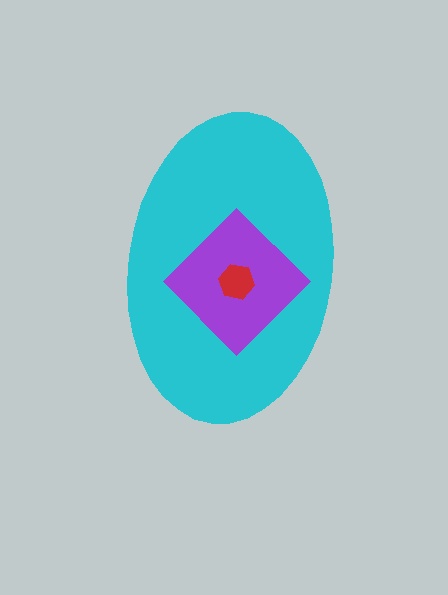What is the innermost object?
The red hexagon.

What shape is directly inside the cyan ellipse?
The purple diamond.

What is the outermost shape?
The cyan ellipse.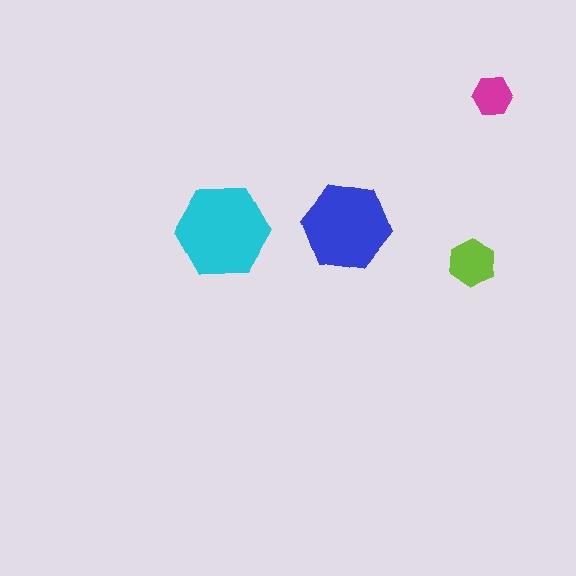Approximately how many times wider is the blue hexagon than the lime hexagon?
About 2 times wider.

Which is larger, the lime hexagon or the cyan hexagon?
The cyan one.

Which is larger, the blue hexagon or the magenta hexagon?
The blue one.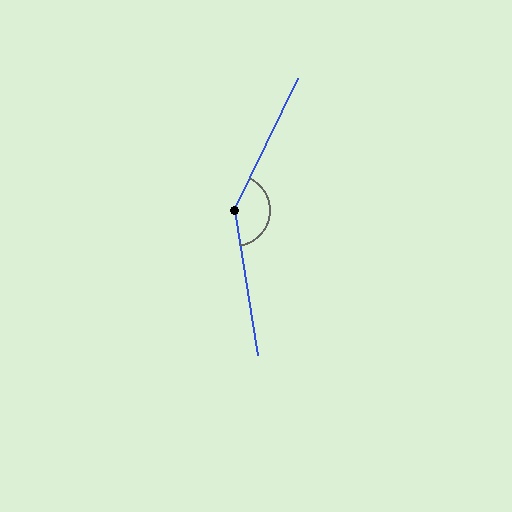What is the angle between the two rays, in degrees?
Approximately 145 degrees.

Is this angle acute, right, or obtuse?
It is obtuse.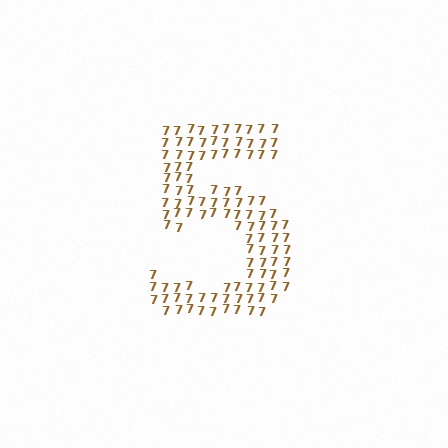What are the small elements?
The small elements are digit 7's.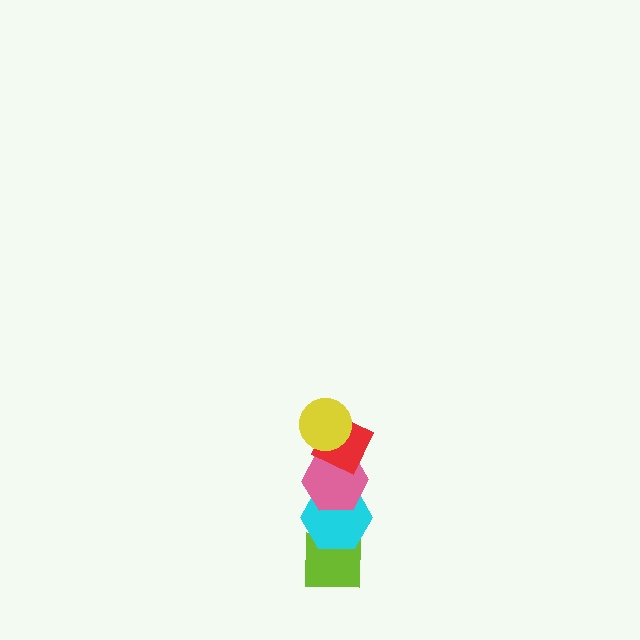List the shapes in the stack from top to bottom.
From top to bottom: the yellow circle, the red diamond, the pink hexagon, the cyan hexagon, the lime square.